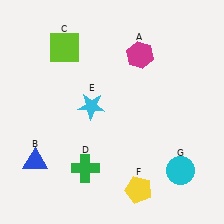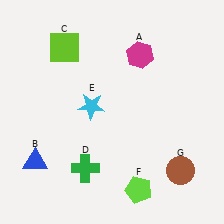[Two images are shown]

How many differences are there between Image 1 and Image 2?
There are 2 differences between the two images.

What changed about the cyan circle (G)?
In Image 1, G is cyan. In Image 2, it changed to brown.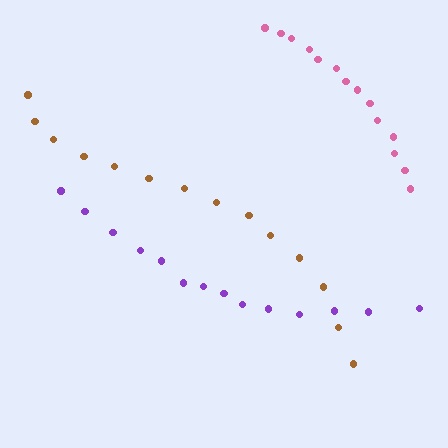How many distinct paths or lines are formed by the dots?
There are 3 distinct paths.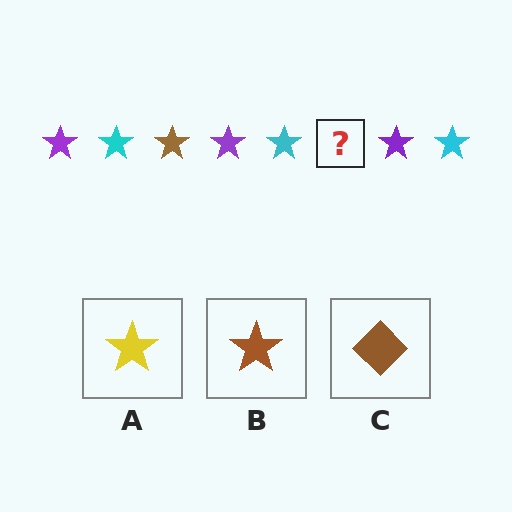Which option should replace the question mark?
Option B.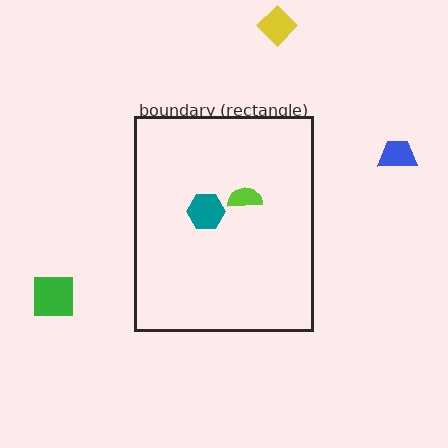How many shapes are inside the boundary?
2 inside, 3 outside.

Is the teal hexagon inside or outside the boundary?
Inside.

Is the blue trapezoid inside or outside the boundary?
Outside.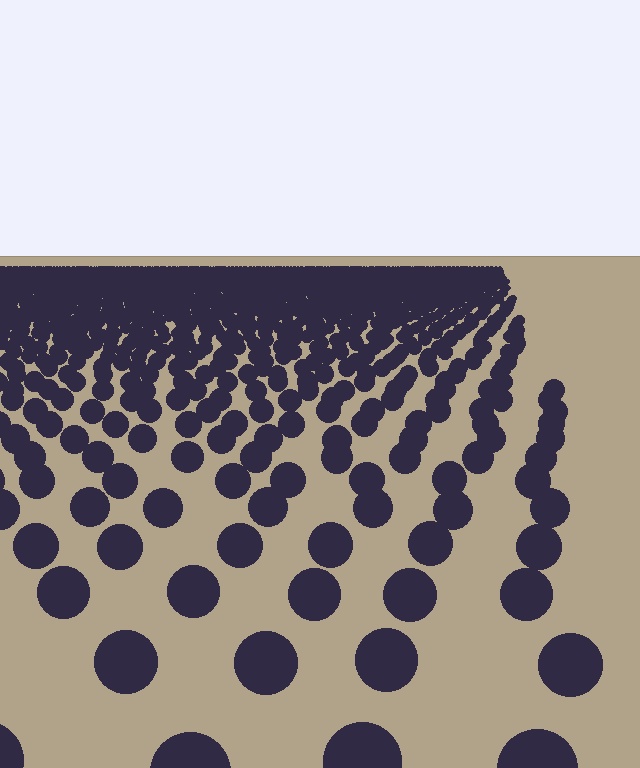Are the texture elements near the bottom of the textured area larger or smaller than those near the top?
Larger. Near the bottom, elements are closer to the viewer and appear at a bigger on-screen size.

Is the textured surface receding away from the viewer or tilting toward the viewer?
The surface is receding away from the viewer. Texture elements get smaller and denser toward the top.